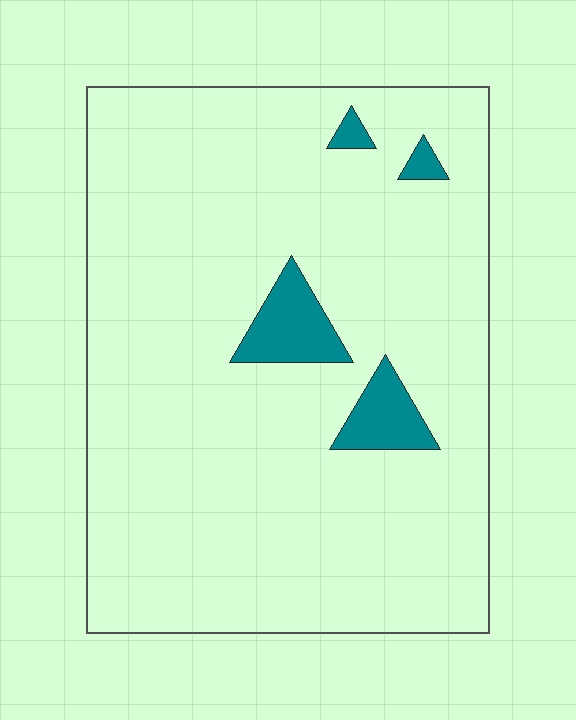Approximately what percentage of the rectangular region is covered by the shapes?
Approximately 5%.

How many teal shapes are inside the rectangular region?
4.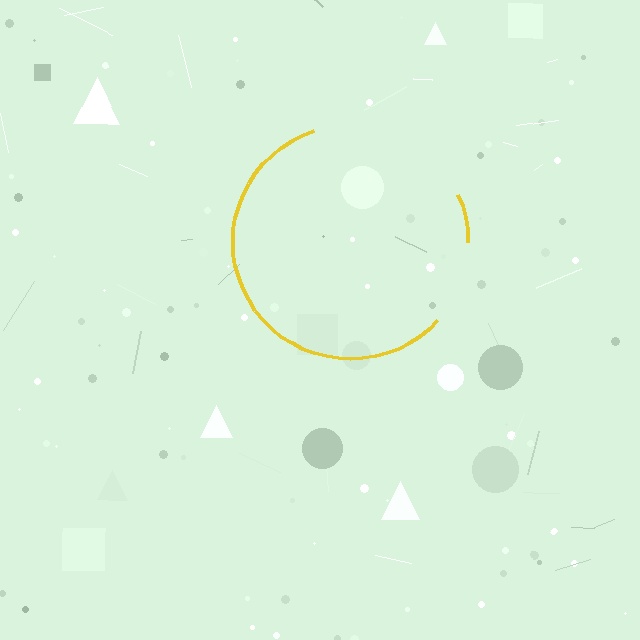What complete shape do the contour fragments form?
The contour fragments form a circle.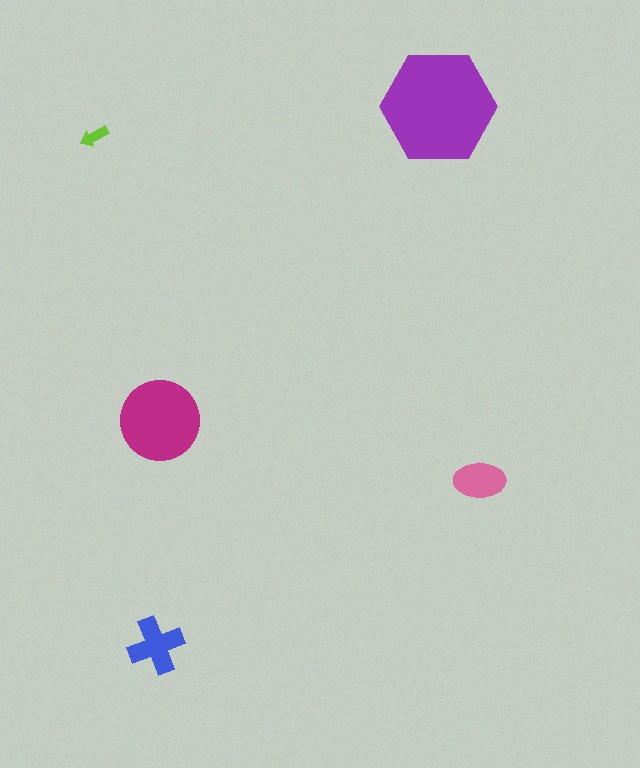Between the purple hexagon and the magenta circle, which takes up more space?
The purple hexagon.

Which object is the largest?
The purple hexagon.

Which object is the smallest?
The lime arrow.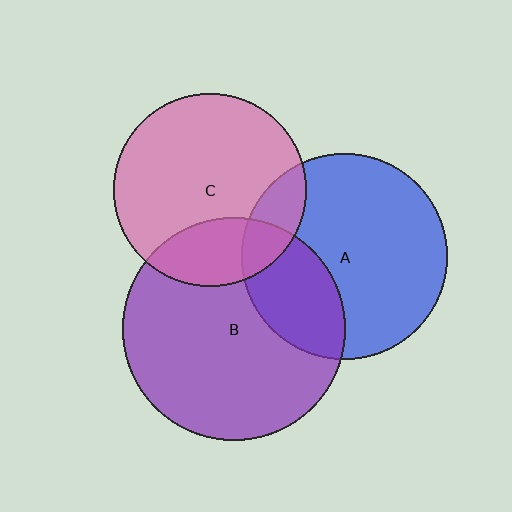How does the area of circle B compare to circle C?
Approximately 1.3 times.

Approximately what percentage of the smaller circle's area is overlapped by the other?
Approximately 30%.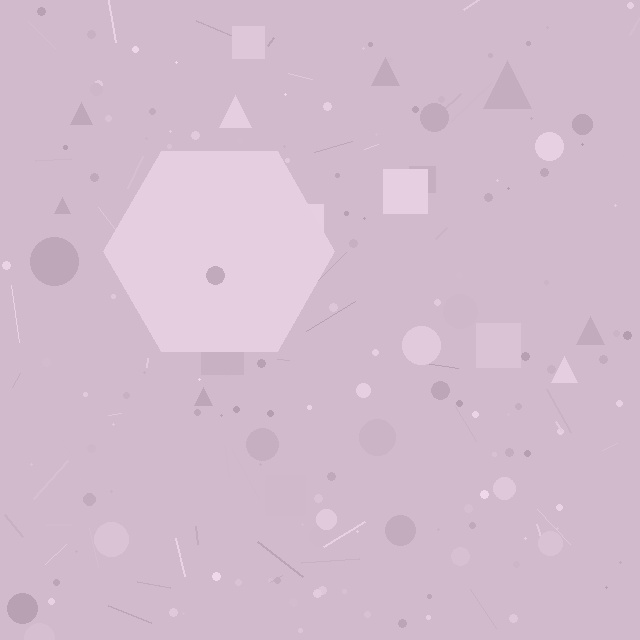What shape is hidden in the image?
A hexagon is hidden in the image.